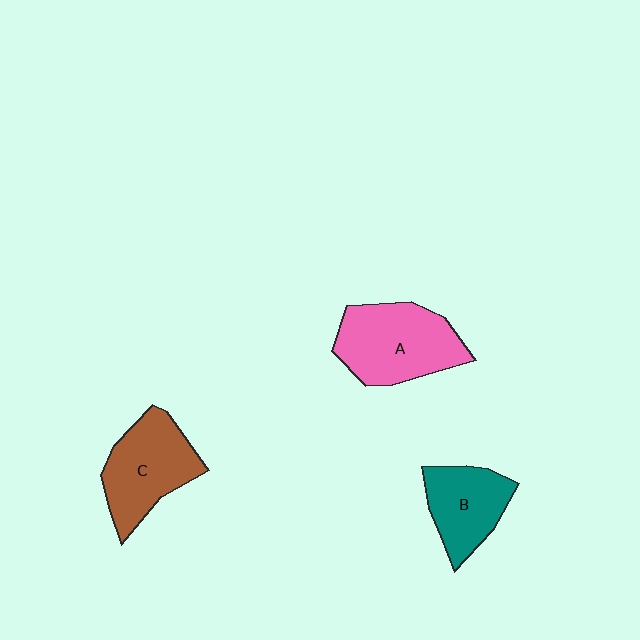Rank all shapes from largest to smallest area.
From largest to smallest: A (pink), C (brown), B (teal).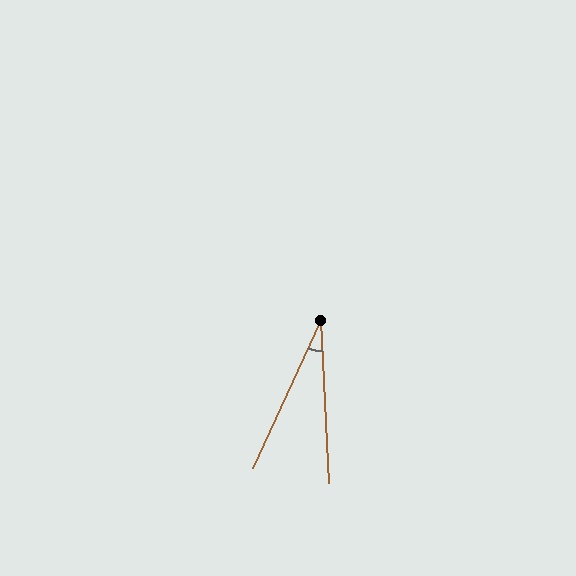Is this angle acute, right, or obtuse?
It is acute.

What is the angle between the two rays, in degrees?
Approximately 27 degrees.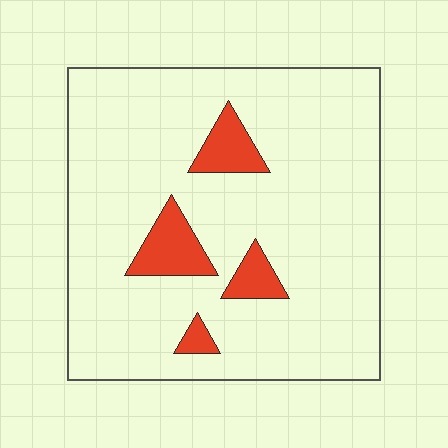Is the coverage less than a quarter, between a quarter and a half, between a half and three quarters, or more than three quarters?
Less than a quarter.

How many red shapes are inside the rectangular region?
4.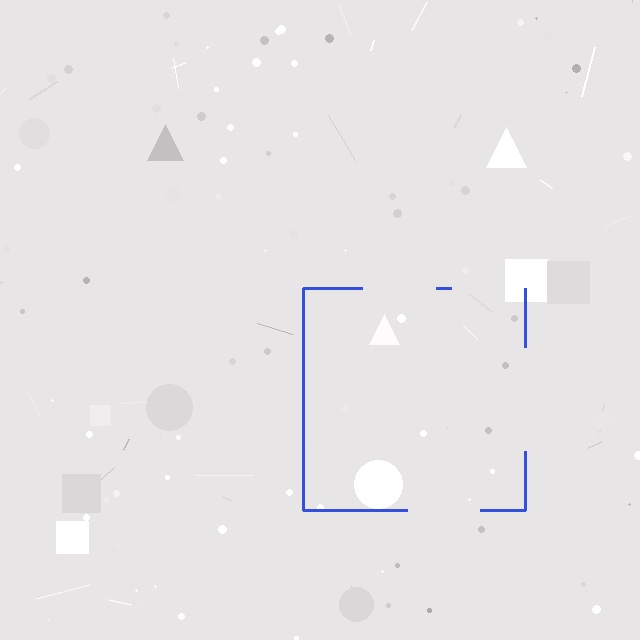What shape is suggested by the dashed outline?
The dashed outline suggests a square.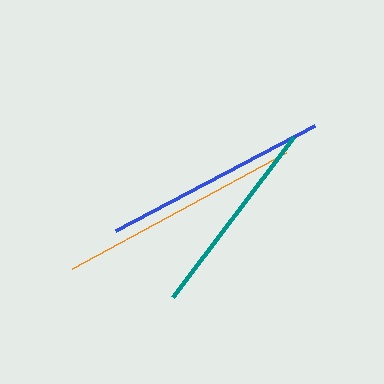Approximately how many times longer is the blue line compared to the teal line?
The blue line is approximately 1.1 times the length of the teal line.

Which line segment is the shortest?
The teal line is the shortest at approximately 200 pixels.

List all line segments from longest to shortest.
From longest to shortest: orange, blue, teal.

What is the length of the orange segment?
The orange segment is approximately 243 pixels long.